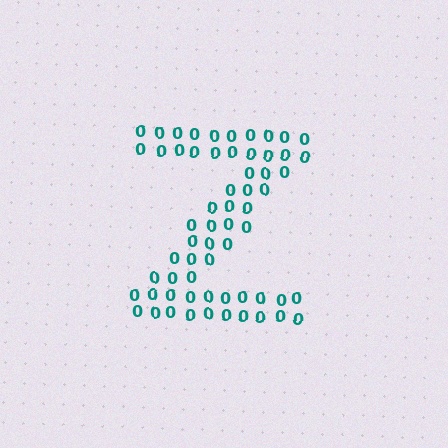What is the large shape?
The large shape is the letter Z.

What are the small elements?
The small elements are digit 0's.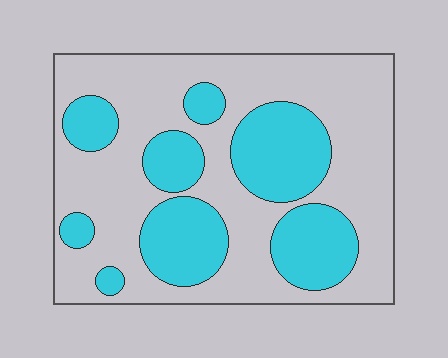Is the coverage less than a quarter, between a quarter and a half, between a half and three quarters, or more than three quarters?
Between a quarter and a half.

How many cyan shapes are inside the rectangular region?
8.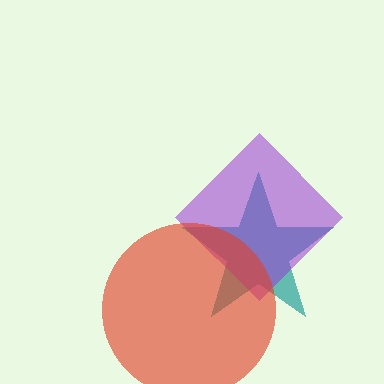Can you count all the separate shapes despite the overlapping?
Yes, there are 3 separate shapes.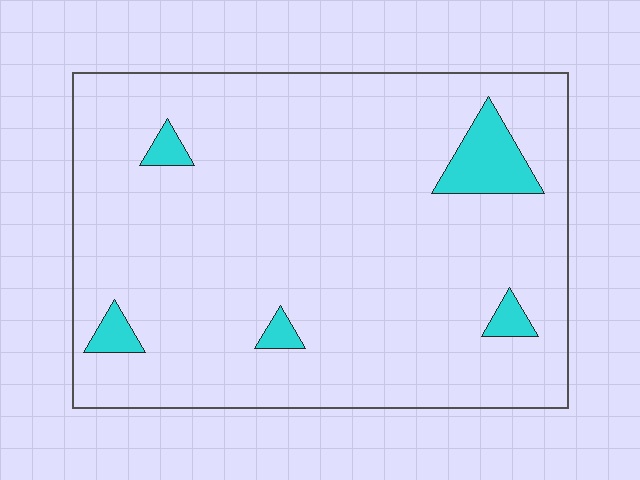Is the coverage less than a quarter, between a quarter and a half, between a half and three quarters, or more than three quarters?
Less than a quarter.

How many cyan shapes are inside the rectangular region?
5.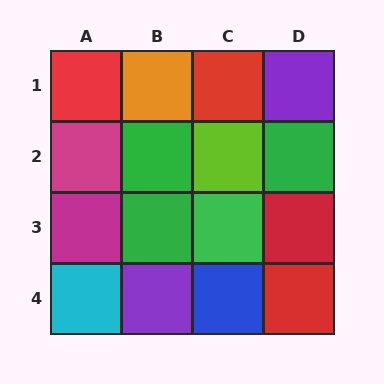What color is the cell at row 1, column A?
Red.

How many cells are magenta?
2 cells are magenta.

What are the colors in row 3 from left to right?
Magenta, green, green, red.